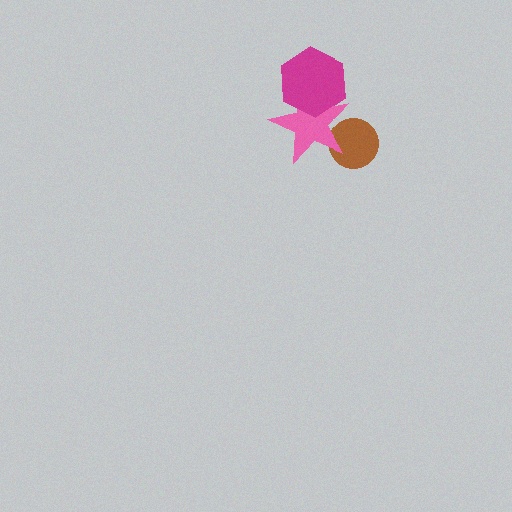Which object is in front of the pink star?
The magenta hexagon is in front of the pink star.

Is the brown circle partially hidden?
Yes, it is partially covered by another shape.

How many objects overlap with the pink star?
2 objects overlap with the pink star.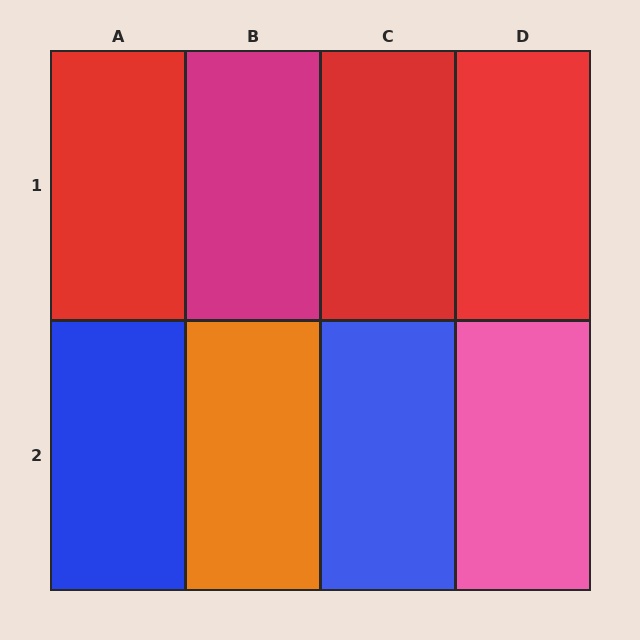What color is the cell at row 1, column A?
Red.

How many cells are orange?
1 cell is orange.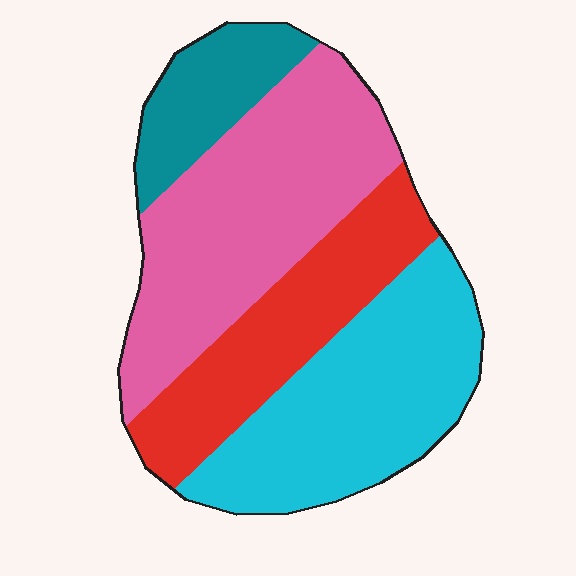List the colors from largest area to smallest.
From largest to smallest: pink, cyan, red, teal.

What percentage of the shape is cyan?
Cyan takes up between a quarter and a half of the shape.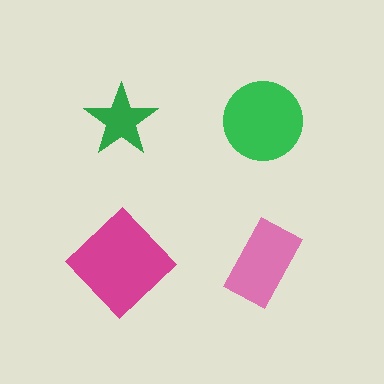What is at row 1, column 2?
A green circle.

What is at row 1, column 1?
A green star.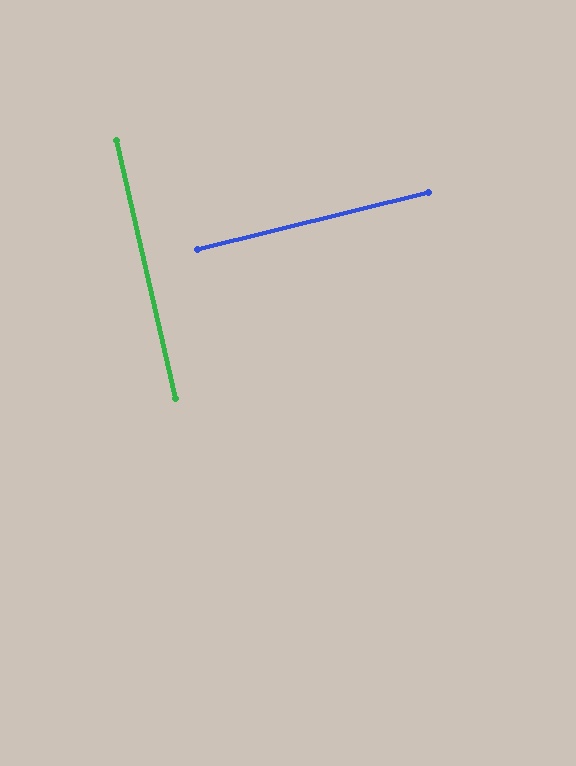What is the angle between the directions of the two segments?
Approximately 89 degrees.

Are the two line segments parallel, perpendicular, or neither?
Perpendicular — they meet at approximately 89°.